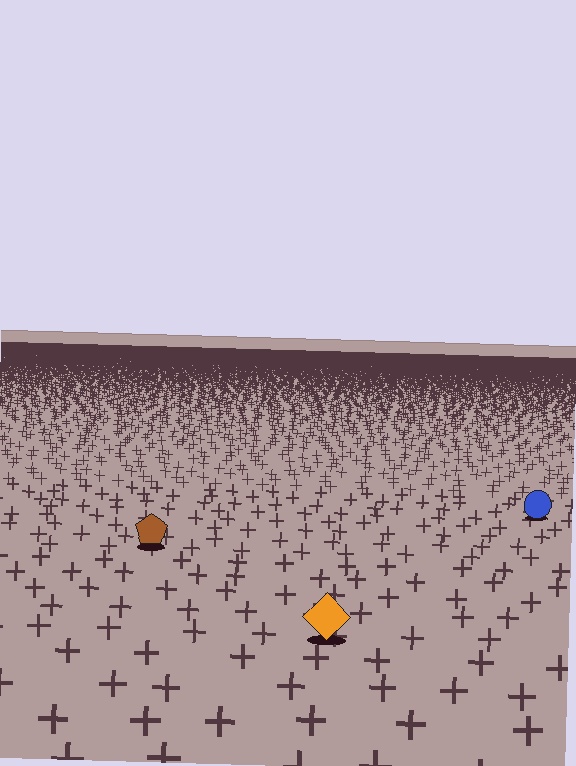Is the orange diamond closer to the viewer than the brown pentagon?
Yes. The orange diamond is closer — you can tell from the texture gradient: the ground texture is coarser near it.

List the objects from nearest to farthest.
From nearest to farthest: the orange diamond, the brown pentagon, the blue circle.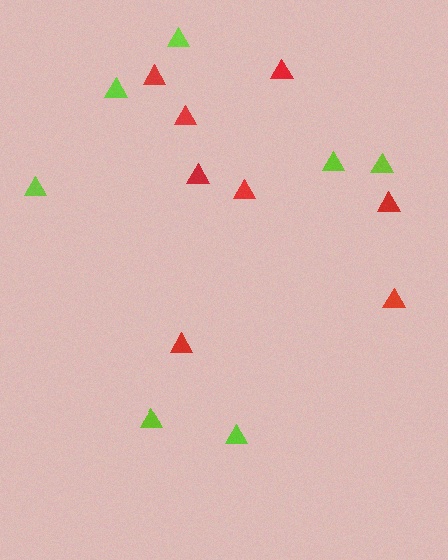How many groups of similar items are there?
There are 2 groups: one group of lime triangles (7) and one group of red triangles (8).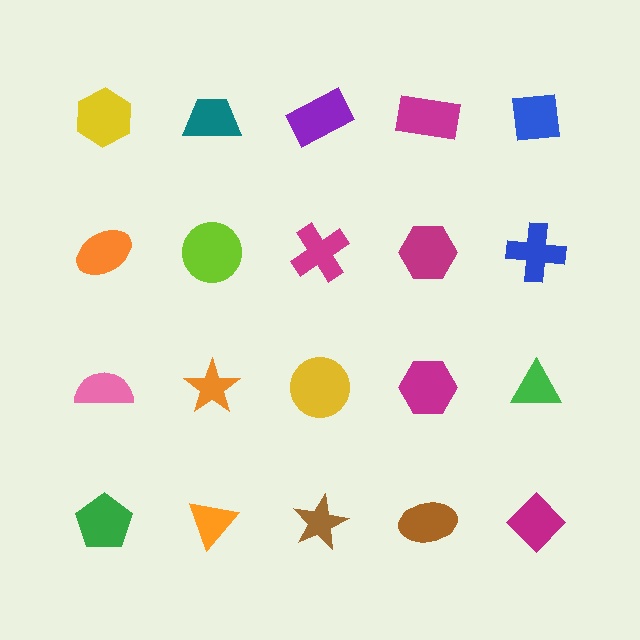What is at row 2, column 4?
A magenta hexagon.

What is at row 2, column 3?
A magenta cross.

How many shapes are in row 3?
5 shapes.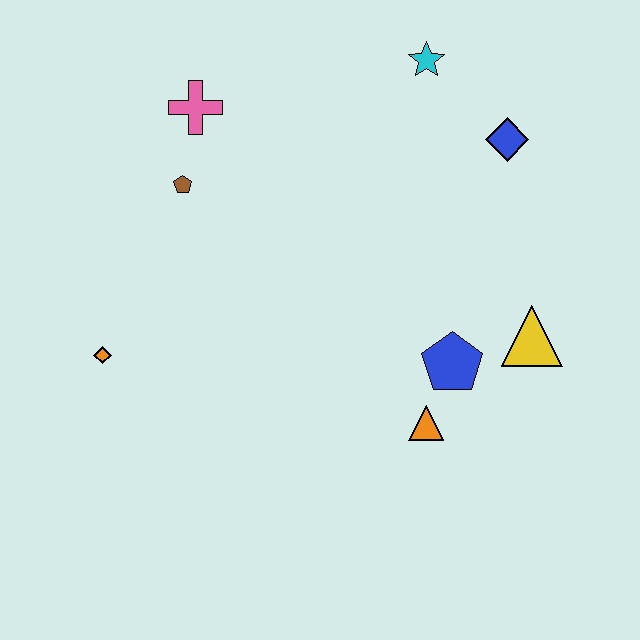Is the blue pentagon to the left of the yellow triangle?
Yes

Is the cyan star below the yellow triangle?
No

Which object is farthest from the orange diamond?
The blue diamond is farthest from the orange diamond.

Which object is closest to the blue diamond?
The cyan star is closest to the blue diamond.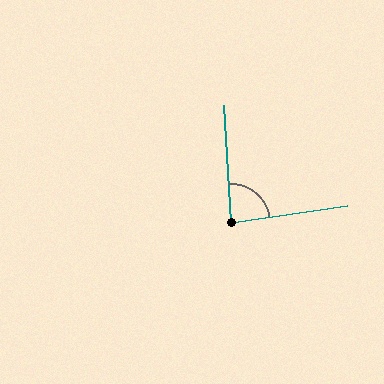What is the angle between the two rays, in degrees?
Approximately 85 degrees.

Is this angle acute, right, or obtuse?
It is acute.